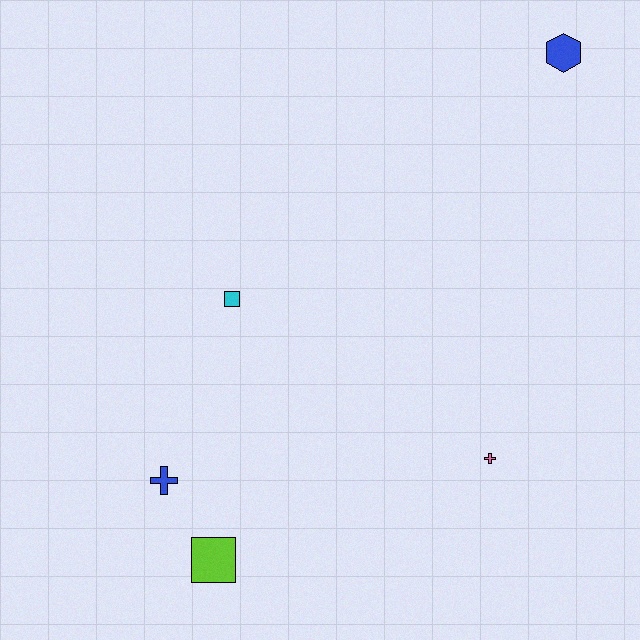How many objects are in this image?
There are 5 objects.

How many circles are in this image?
There are no circles.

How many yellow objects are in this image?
There are no yellow objects.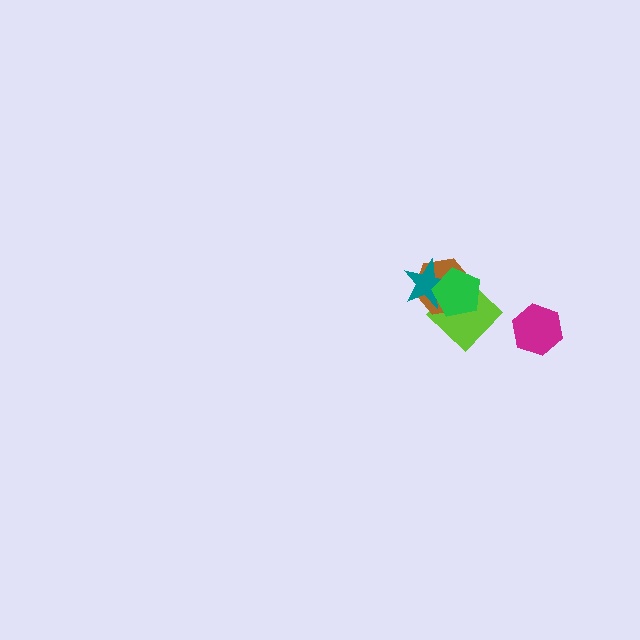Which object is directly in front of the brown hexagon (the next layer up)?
The teal star is directly in front of the brown hexagon.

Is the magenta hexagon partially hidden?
No, no other shape covers it.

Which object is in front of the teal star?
The green pentagon is in front of the teal star.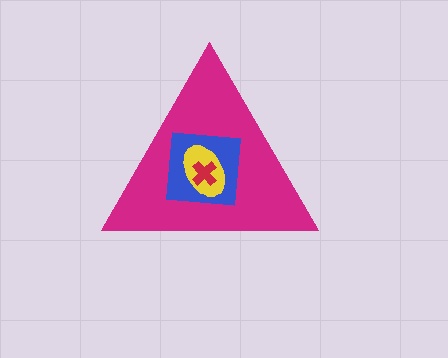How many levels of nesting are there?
4.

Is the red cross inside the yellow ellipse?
Yes.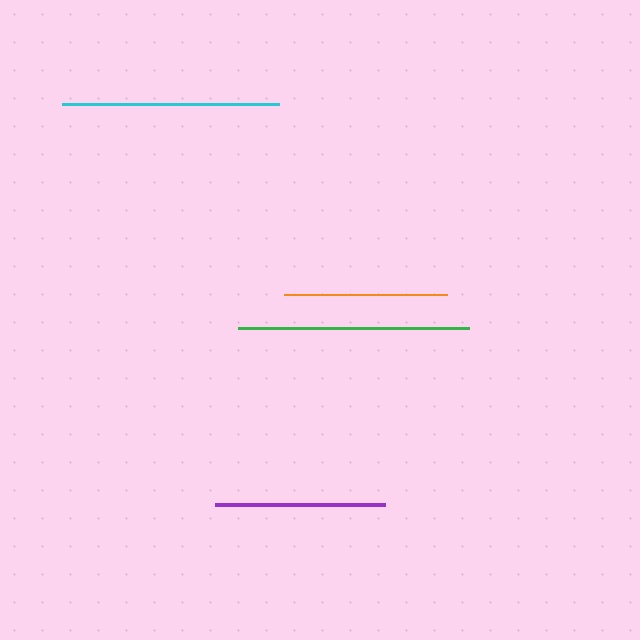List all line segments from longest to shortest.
From longest to shortest: green, cyan, purple, orange.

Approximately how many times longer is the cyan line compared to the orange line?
The cyan line is approximately 1.3 times the length of the orange line.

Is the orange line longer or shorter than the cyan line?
The cyan line is longer than the orange line.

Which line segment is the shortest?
The orange line is the shortest at approximately 163 pixels.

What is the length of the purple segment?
The purple segment is approximately 170 pixels long.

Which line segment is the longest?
The green line is the longest at approximately 230 pixels.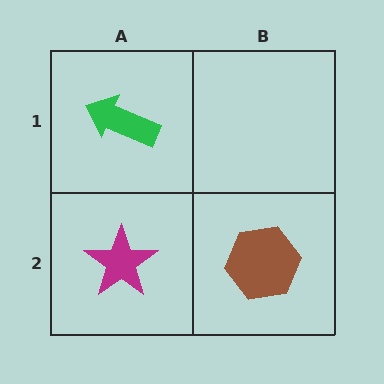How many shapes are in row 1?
1 shape.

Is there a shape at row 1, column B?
No, that cell is empty.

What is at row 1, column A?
A green arrow.